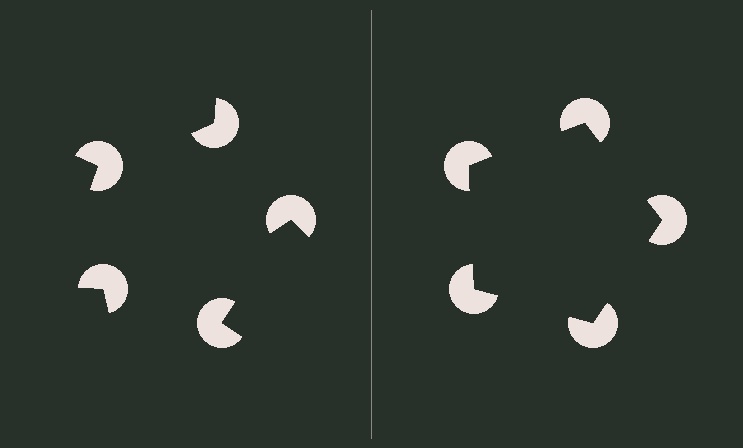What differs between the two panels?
The pac-man discs are positioned identically on both sides; only the wedge orientations differ. On the right they align to a pentagon; on the left they are misaligned.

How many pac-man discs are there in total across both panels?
10 — 5 on each side.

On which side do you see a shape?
An illusory pentagon appears on the right side. On the left side the wedge cuts are rotated, so no coherent shape forms.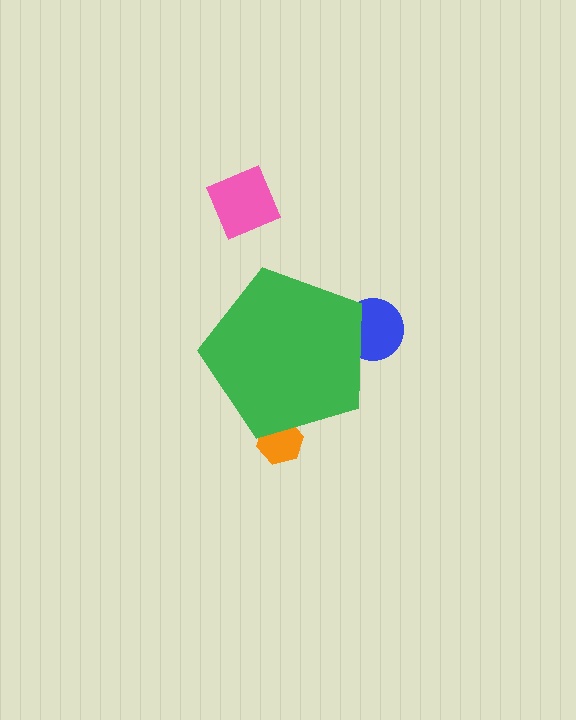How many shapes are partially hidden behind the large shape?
2 shapes are partially hidden.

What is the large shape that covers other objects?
A green pentagon.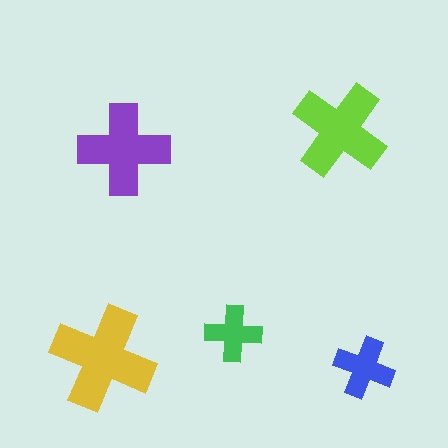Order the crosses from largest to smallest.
the yellow one, the lime one, the purple one, the blue one, the green one.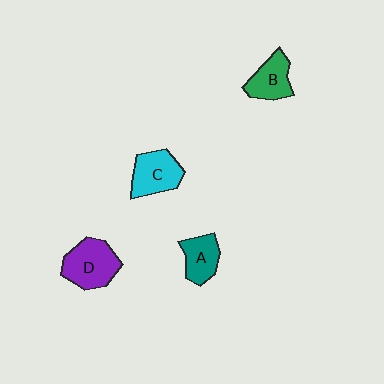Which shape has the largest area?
Shape D (purple).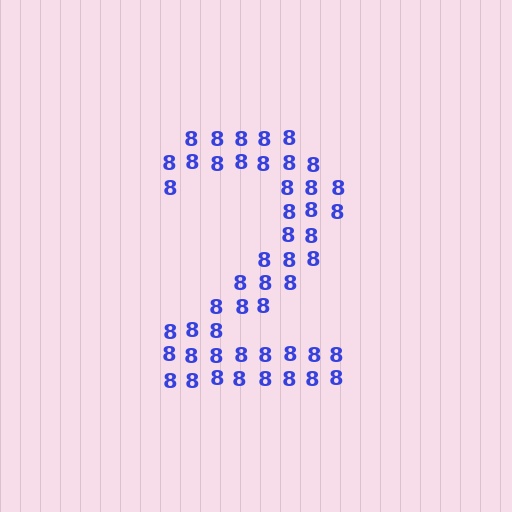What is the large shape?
The large shape is the digit 2.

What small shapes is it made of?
It is made of small digit 8's.